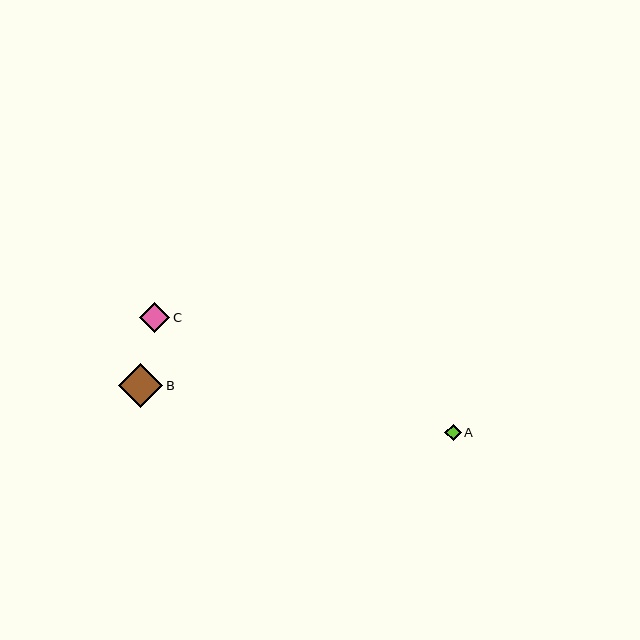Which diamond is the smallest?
Diamond A is the smallest with a size of approximately 16 pixels.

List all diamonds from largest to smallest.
From largest to smallest: B, C, A.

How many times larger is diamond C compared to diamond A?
Diamond C is approximately 1.8 times the size of diamond A.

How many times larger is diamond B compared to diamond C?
Diamond B is approximately 1.5 times the size of diamond C.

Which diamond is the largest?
Diamond B is the largest with a size of approximately 44 pixels.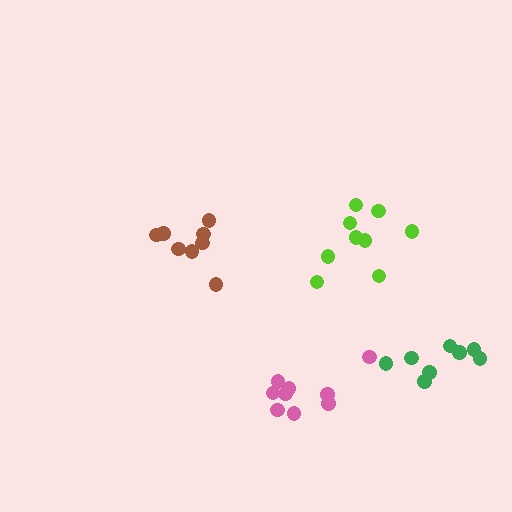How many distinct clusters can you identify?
There are 4 distinct clusters.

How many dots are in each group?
Group 1: 9 dots, Group 2: 9 dots, Group 3: 8 dots, Group 4: 8 dots (34 total).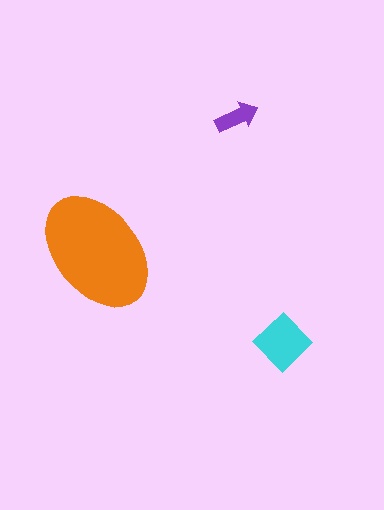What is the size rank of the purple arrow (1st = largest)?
3rd.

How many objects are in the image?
There are 3 objects in the image.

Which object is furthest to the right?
The cyan diamond is rightmost.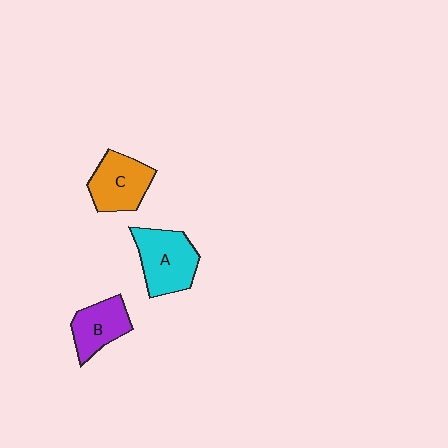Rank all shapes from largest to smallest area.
From largest to smallest: A (cyan), C (orange), B (purple).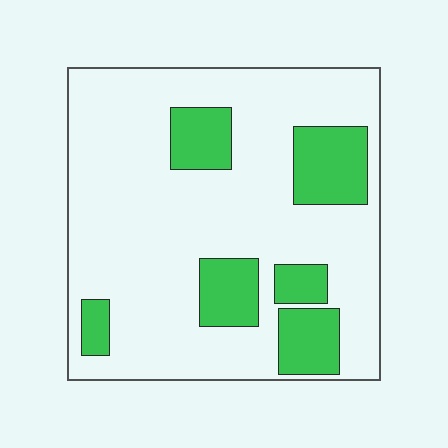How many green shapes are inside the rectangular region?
6.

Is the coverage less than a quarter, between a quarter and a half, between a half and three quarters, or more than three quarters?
Less than a quarter.